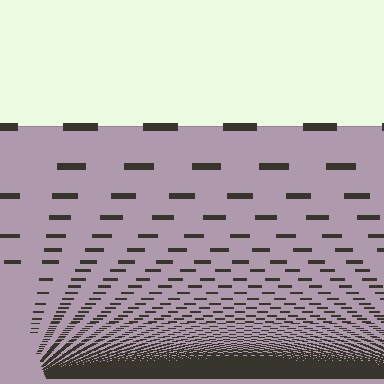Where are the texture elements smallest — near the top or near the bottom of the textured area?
Near the bottom.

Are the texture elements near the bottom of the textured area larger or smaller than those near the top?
Smaller. The gradient is inverted — elements near the bottom are smaller and denser.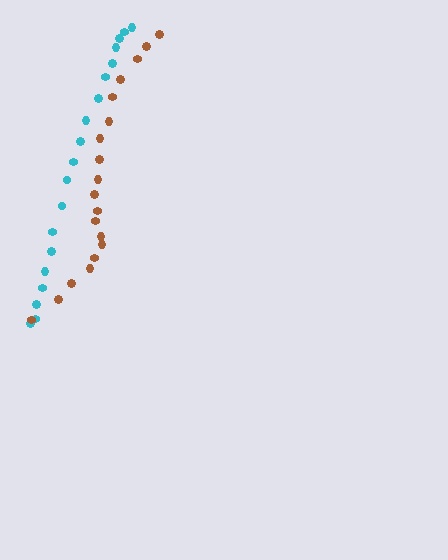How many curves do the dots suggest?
There are 2 distinct paths.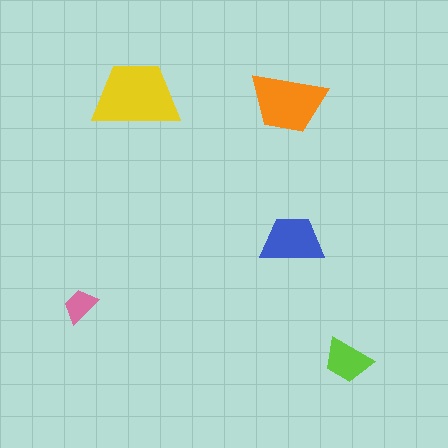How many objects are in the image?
There are 5 objects in the image.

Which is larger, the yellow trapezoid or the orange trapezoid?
The yellow one.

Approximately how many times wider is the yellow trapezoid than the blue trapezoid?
About 1.5 times wider.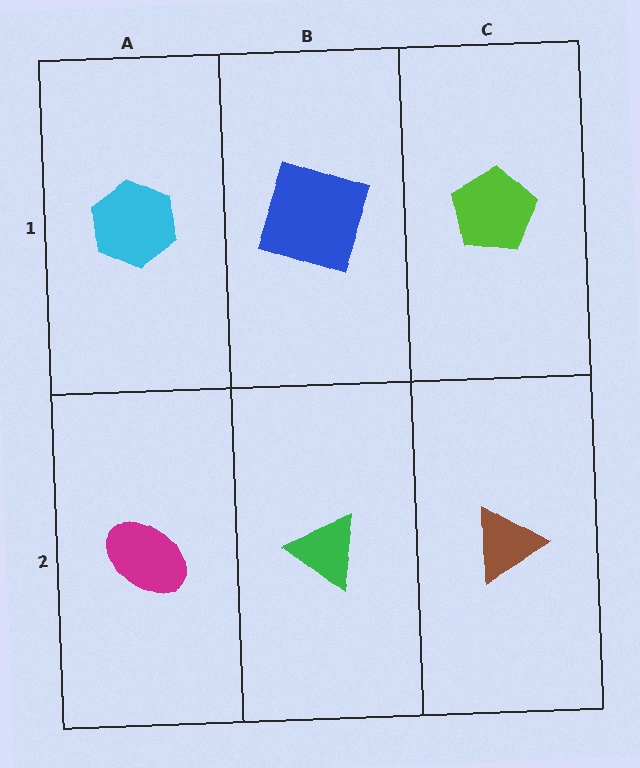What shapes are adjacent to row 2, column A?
A cyan hexagon (row 1, column A), a green triangle (row 2, column B).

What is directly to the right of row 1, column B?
A lime pentagon.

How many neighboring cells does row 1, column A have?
2.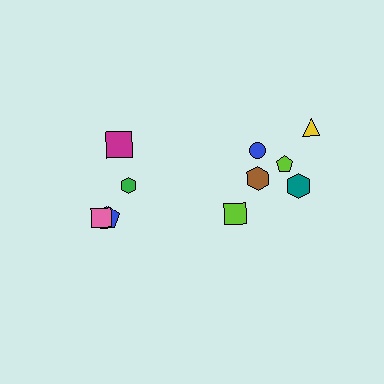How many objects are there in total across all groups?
There are 10 objects.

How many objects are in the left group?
There are 4 objects.